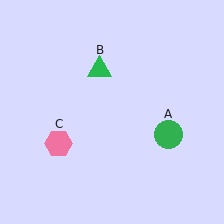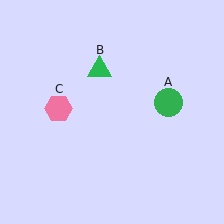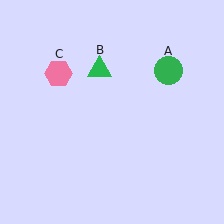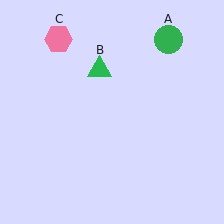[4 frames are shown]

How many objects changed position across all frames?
2 objects changed position: green circle (object A), pink hexagon (object C).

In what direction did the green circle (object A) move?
The green circle (object A) moved up.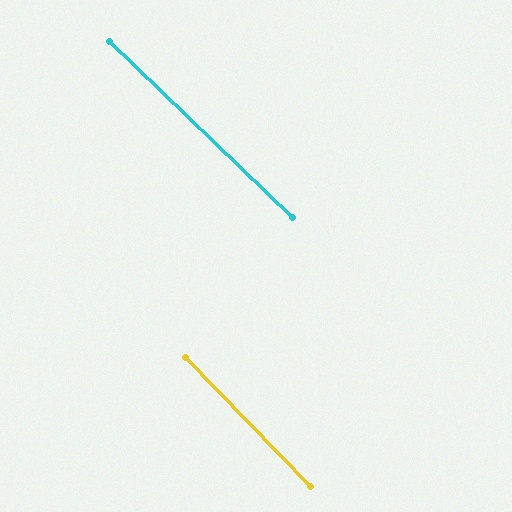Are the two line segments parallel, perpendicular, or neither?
Parallel — their directions differ by only 1.8°.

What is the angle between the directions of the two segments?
Approximately 2 degrees.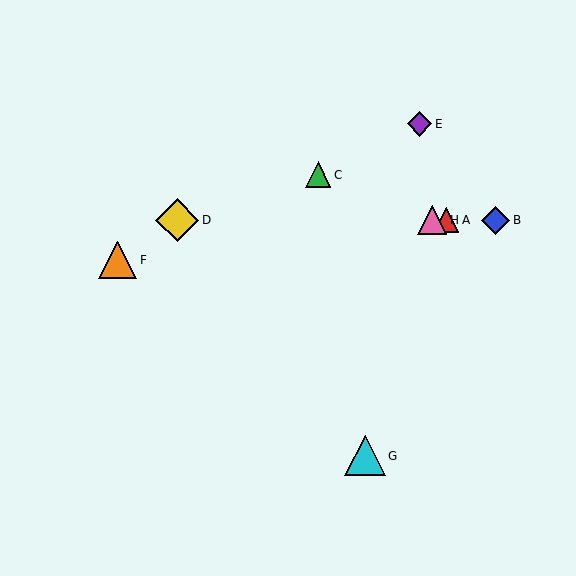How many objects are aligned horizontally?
4 objects (A, B, D, H) are aligned horizontally.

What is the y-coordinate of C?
Object C is at y≈175.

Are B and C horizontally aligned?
No, B is at y≈220 and C is at y≈175.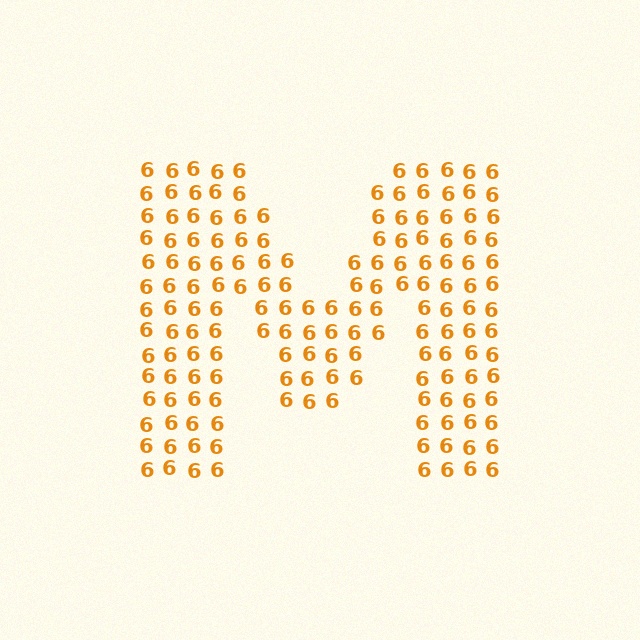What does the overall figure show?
The overall figure shows the letter M.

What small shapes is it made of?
It is made of small digit 6's.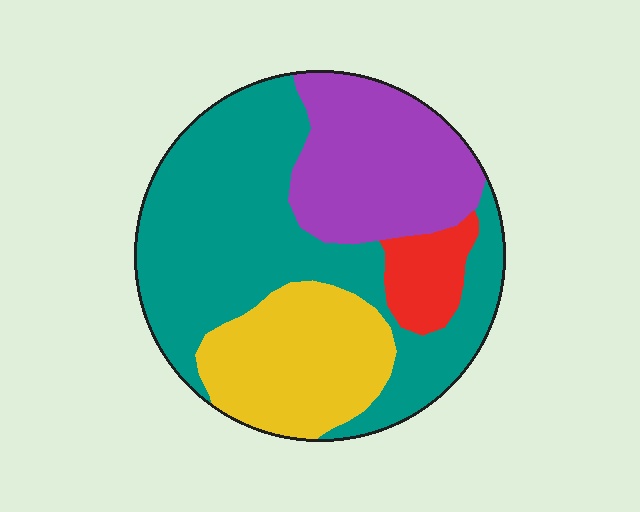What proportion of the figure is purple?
Purple takes up less than a quarter of the figure.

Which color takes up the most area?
Teal, at roughly 50%.